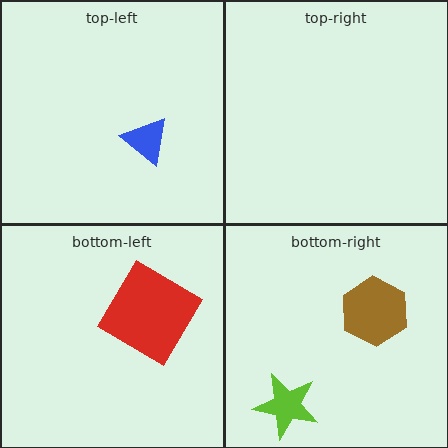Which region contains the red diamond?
The bottom-left region.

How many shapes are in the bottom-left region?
1.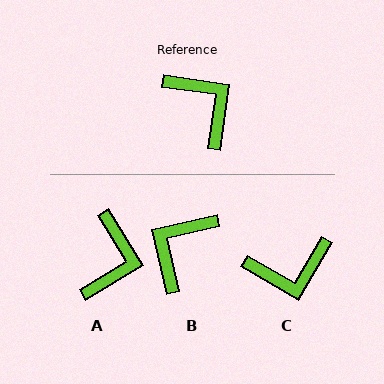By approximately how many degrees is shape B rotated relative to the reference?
Approximately 111 degrees counter-clockwise.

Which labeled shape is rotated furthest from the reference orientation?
C, about 112 degrees away.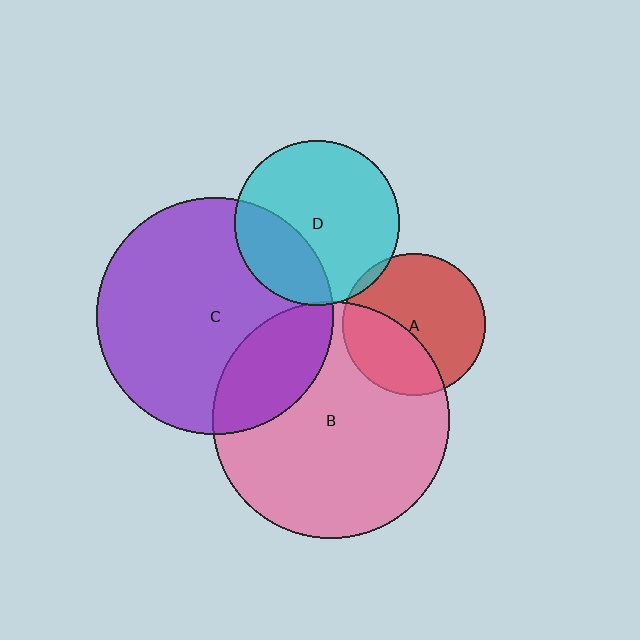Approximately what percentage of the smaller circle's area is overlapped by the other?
Approximately 25%.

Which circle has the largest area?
Circle B (pink).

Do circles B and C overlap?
Yes.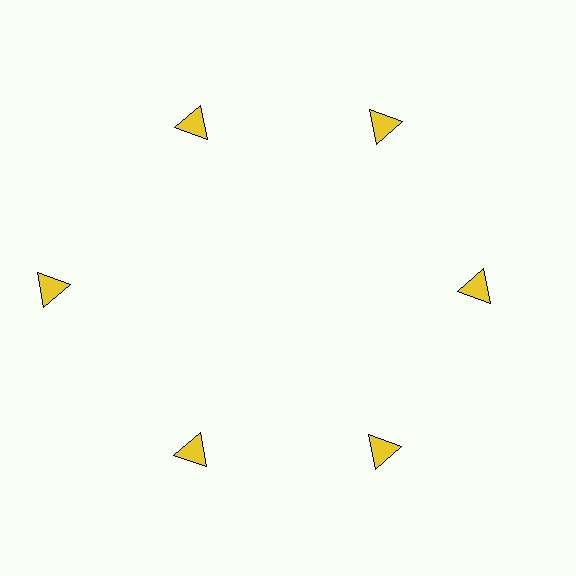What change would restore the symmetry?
The symmetry would be restored by moving it inward, back onto the ring so that all 6 triangles sit at equal angles and equal distance from the center.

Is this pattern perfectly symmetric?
No. The 6 yellow triangles are arranged in a ring, but one element near the 9 o'clock position is pushed outward from the center, breaking the 6-fold rotational symmetry.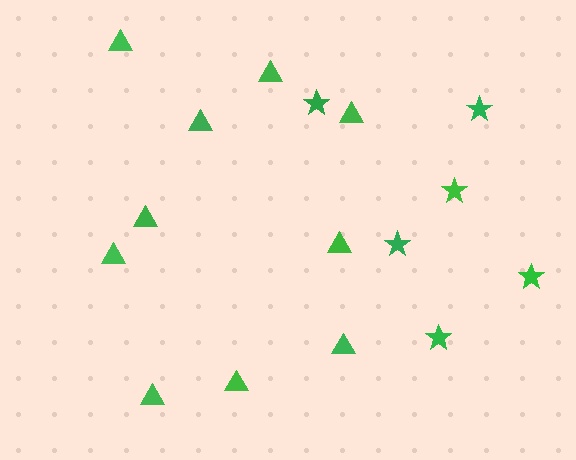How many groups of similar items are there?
There are 2 groups: one group of stars (6) and one group of triangles (10).